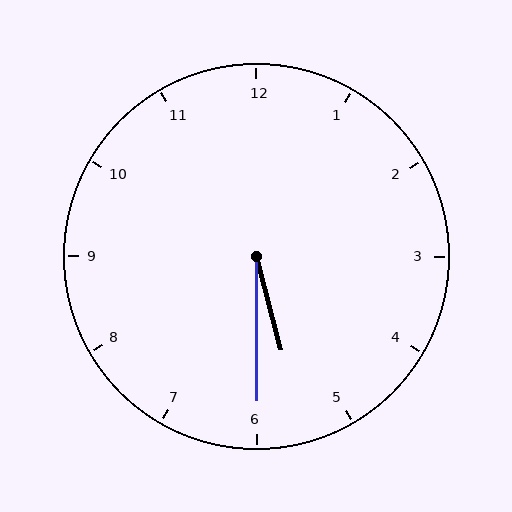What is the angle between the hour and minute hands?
Approximately 15 degrees.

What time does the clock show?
5:30.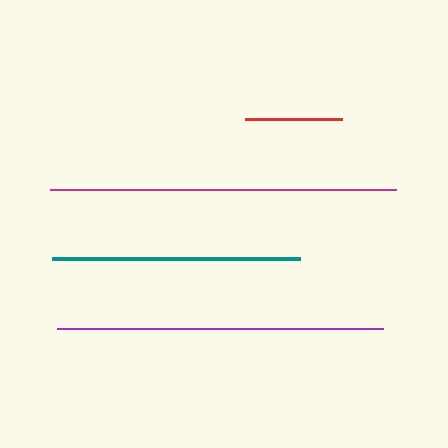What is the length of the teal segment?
The teal segment is approximately 249 pixels long.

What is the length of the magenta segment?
The magenta segment is approximately 346 pixels long.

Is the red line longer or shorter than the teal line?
The teal line is longer than the red line.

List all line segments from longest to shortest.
From longest to shortest: magenta, purple, teal, red.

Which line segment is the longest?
The magenta line is the longest at approximately 346 pixels.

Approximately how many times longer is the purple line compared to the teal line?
The purple line is approximately 1.3 times the length of the teal line.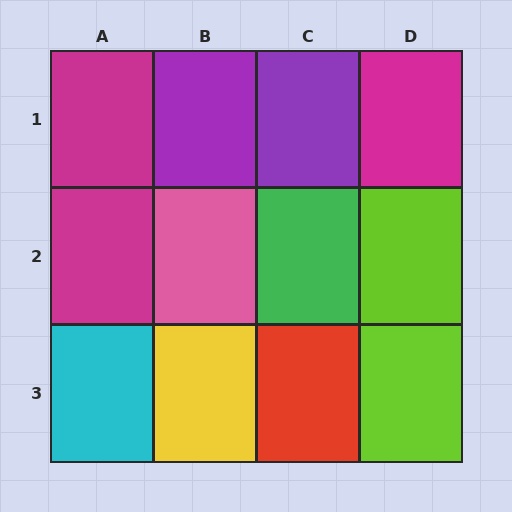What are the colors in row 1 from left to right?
Magenta, purple, purple, magenta.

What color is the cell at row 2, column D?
Lime.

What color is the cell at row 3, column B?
Yellow.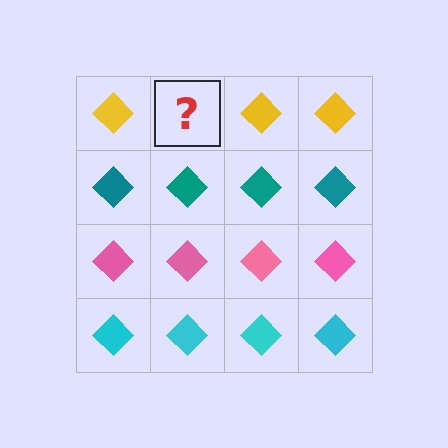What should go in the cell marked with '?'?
The missing cell should contain a yellow diamond.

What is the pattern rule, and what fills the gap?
The rule is that each row has a consistent color. The gap should be filled with a yellow diamond.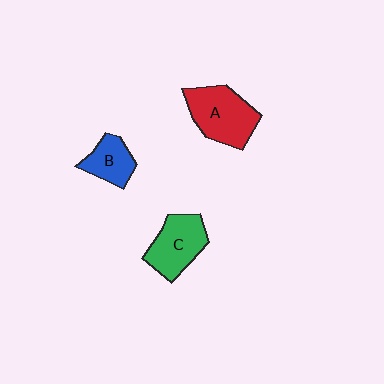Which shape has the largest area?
Shape A (red).